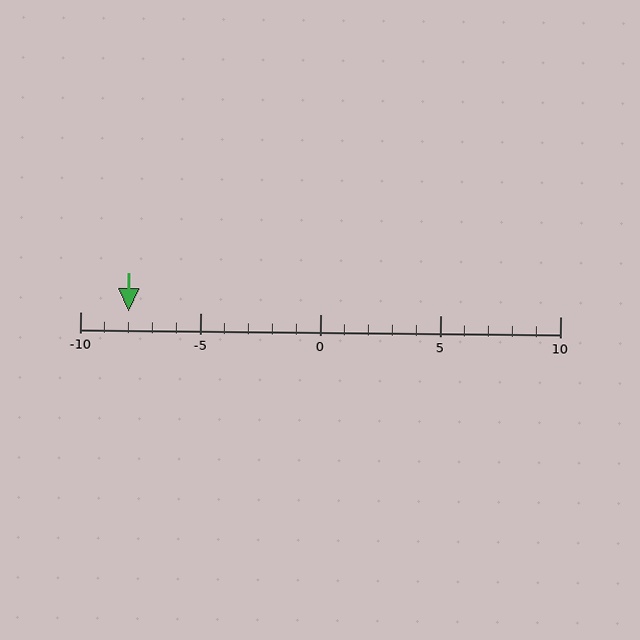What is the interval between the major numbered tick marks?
The major tick marks are spaced 5 units apart.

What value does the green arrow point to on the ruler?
The green arrow points to approximately -8.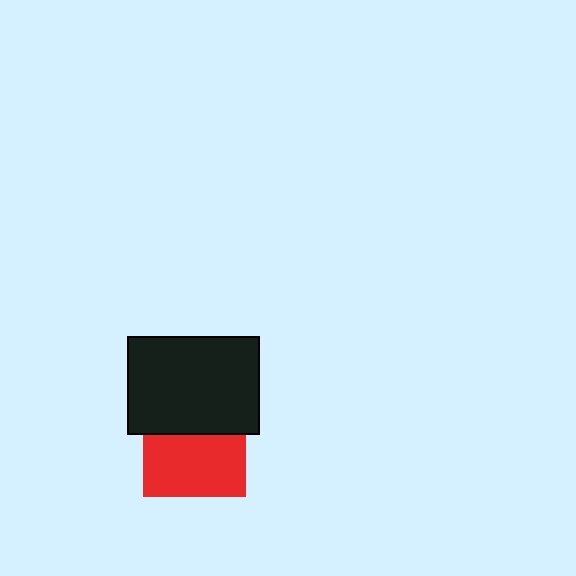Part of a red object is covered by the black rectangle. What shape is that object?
It is a square.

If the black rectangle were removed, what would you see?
You would see the complete red square.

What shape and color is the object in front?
The object in front is a black rectangle.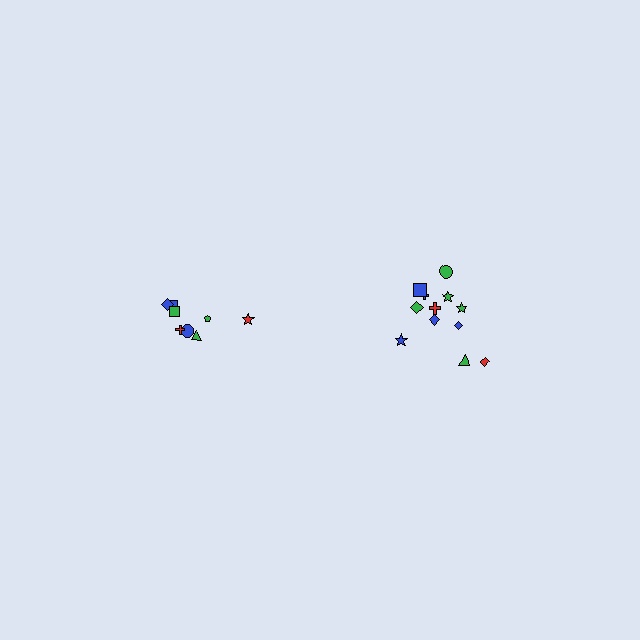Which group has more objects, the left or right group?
The right group.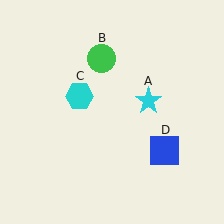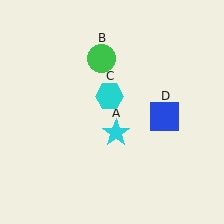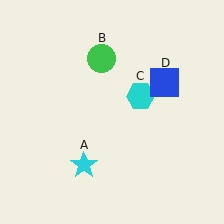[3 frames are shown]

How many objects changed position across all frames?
3 objects changed position: cyan star (object A), cyan hexagon (object C), blue square (object D).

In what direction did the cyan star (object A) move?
The cyan star (object A) moved down and to the left.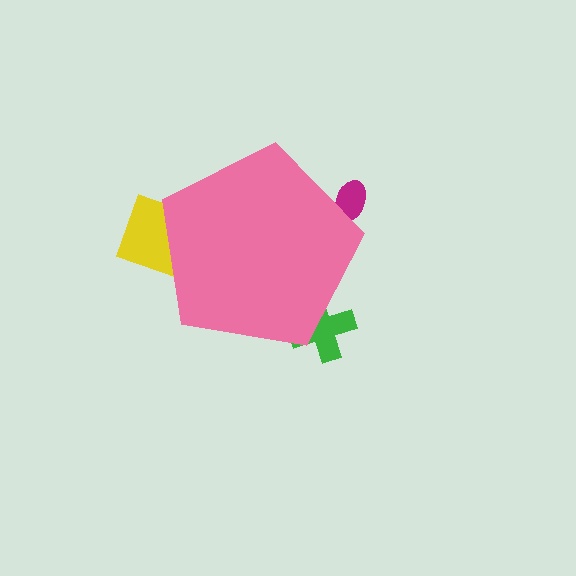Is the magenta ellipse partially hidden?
Yes, the magenta ellipse is partially hidden behind the pink pentagon.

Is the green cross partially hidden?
Yes, the green cross is partially hidden behind the pink pentagon.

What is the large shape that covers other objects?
A pink pentagon.